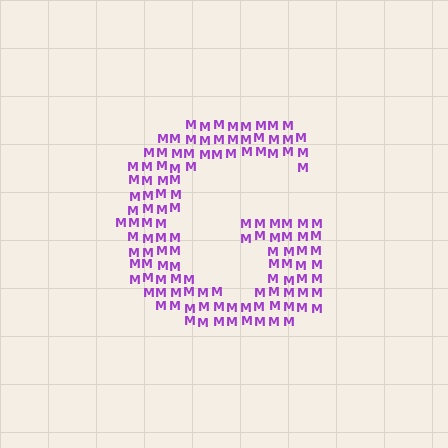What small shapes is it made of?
It is made of small letter M's.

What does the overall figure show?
The overall figure shows the letter G.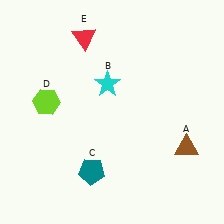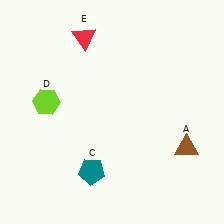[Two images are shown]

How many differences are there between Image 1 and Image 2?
There is 1 difference between the two images.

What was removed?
The cyan star (B) was removed in Image 2.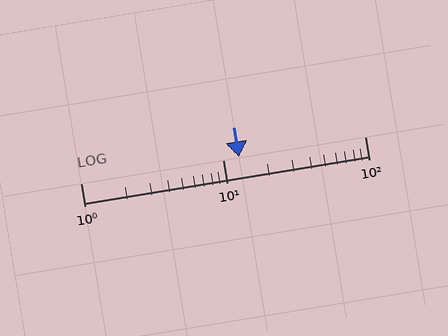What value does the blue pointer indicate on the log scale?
The pointer indicates approximately 13.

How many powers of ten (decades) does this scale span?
The scale spans 2 decades, from 1 to 100.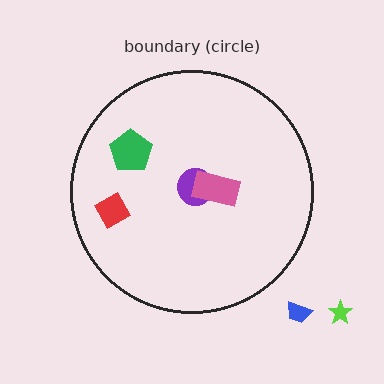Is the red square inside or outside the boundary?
Inside.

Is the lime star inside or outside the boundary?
Outside.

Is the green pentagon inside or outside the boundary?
Inside.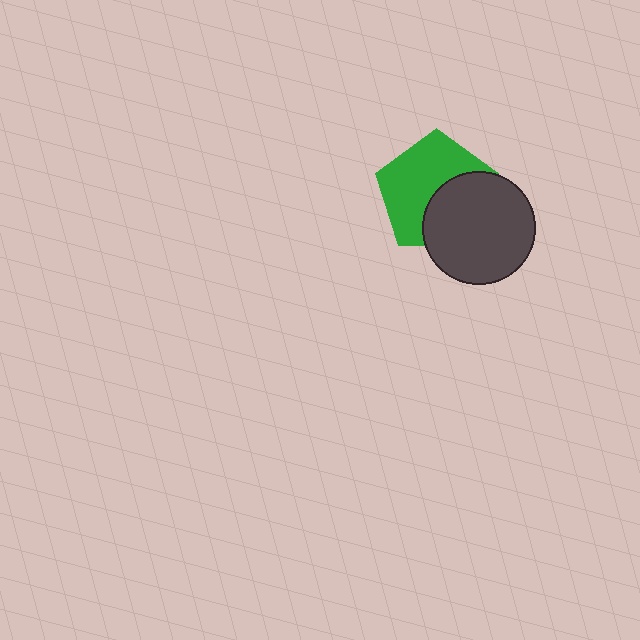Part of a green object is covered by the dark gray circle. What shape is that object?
It is a pentagon.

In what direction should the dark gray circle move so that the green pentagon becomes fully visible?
The dark gray circle should move toward the lower-right. That is the shortest direction to clear the overlap and leave the green pentagon fully visible.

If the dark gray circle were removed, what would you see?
You would see the complete green pentagon.